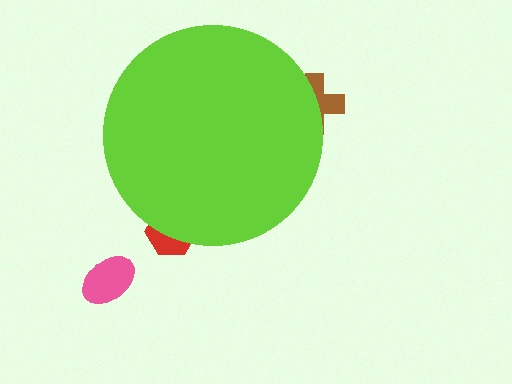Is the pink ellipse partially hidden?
No, the pink ellipse is fully visible.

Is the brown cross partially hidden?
Yes, the brown cross is partially hidden behind the lime circle.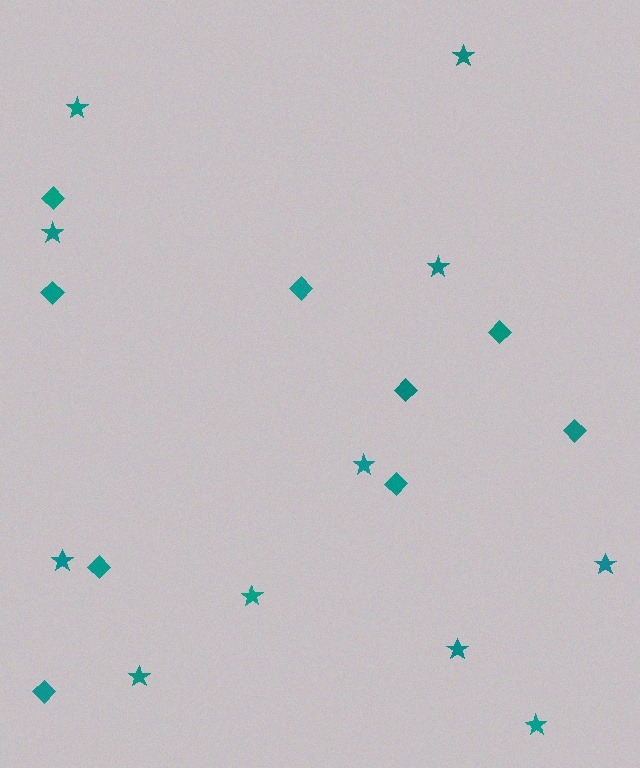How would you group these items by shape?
There are 2 groups: one group of stars (11) and one group of diamonds (9).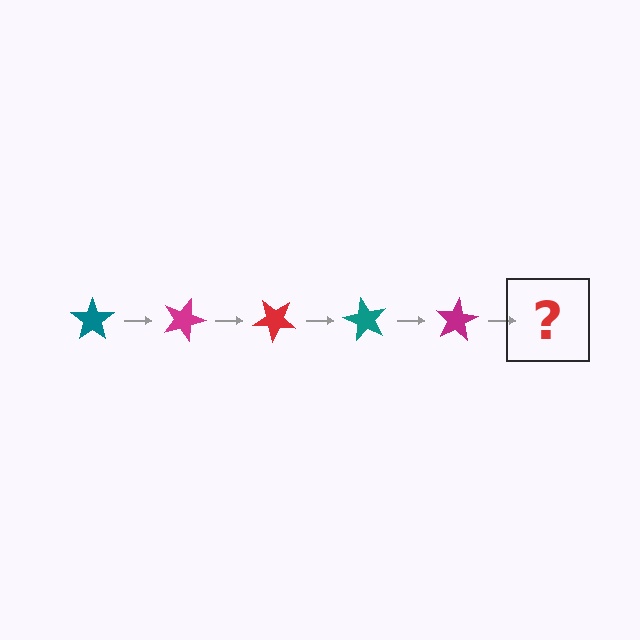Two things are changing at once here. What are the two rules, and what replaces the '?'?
The two rules are that it rotates 20 degrees each step and the color cycles through teal, magenta, and red. The '?' should be a red star, rotated 100 degrees from the start.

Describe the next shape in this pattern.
It should be a red star, rotated 100 degrees from the start.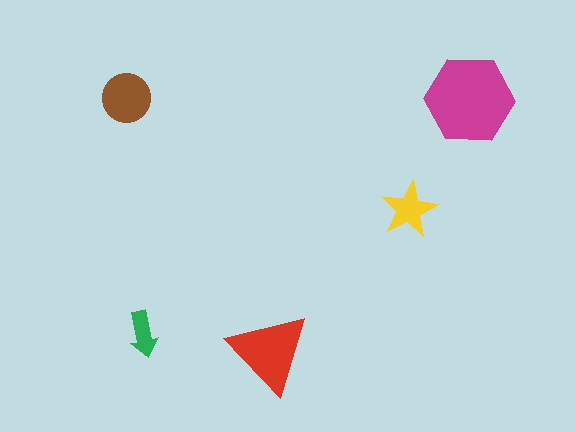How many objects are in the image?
There are 5 objects in the image.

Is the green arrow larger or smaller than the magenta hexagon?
Smaller.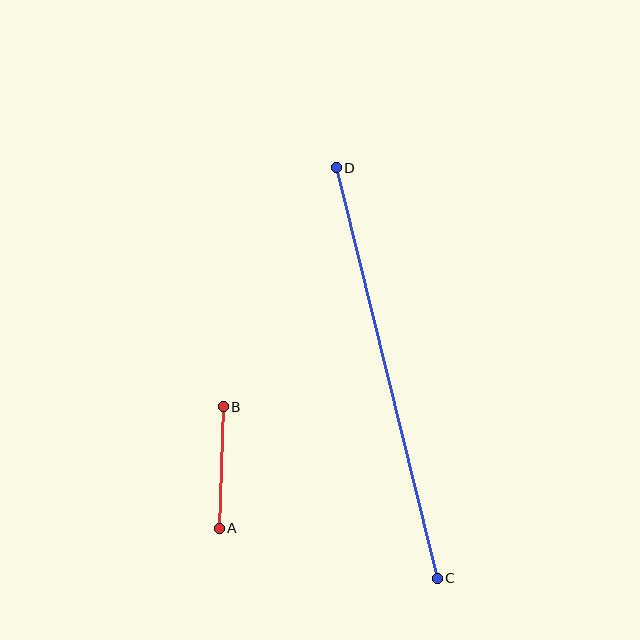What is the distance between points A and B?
The distance is approximately 121 pixels.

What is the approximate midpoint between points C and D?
The midpoint is at approximately (387, 373) pixels.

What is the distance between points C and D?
The distance is approximately 423 pixels.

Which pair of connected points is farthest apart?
Points C and D are farthest apart.